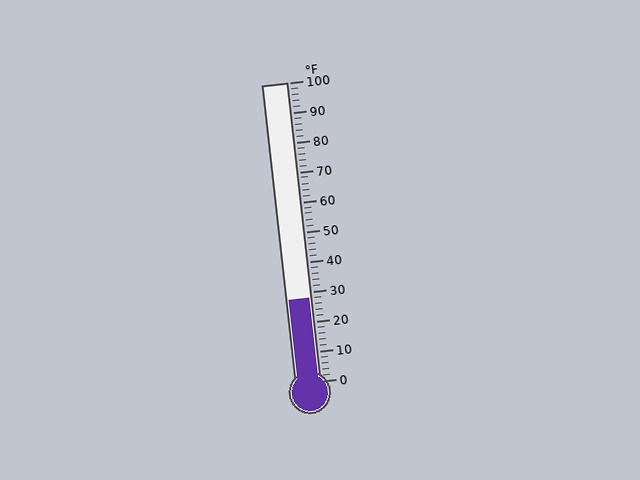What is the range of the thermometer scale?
The thermometer scale ranges from 0°F to 100°F.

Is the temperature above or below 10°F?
The temperature is above 10°F.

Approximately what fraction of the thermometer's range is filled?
The thermometer is filled to approximately 30% of its range.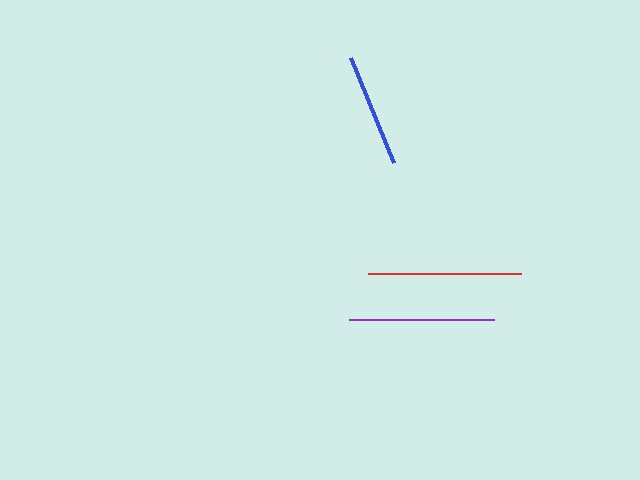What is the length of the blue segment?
The blue segment is approximately 114 pixels long.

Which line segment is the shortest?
The blue line is the shortest at approximately 114 pixels.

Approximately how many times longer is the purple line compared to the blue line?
The purple line is approximately 1.3 times the length of the blue line.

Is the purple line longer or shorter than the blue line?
The purple line is longer than the blue line.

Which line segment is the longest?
The red line is the longest at approximately 153 pixels.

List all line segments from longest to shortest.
From longest to shortest: red, purple, blue.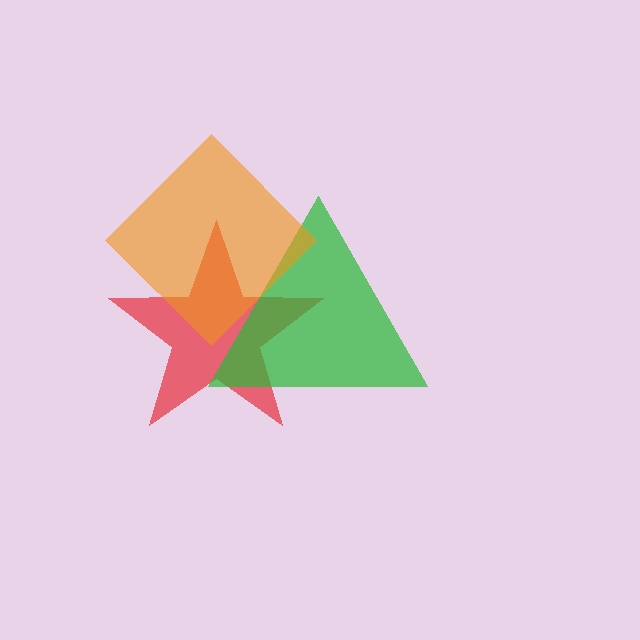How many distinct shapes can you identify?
There are 3 distinct shapes: a red star, a green triangle, an orange diamond.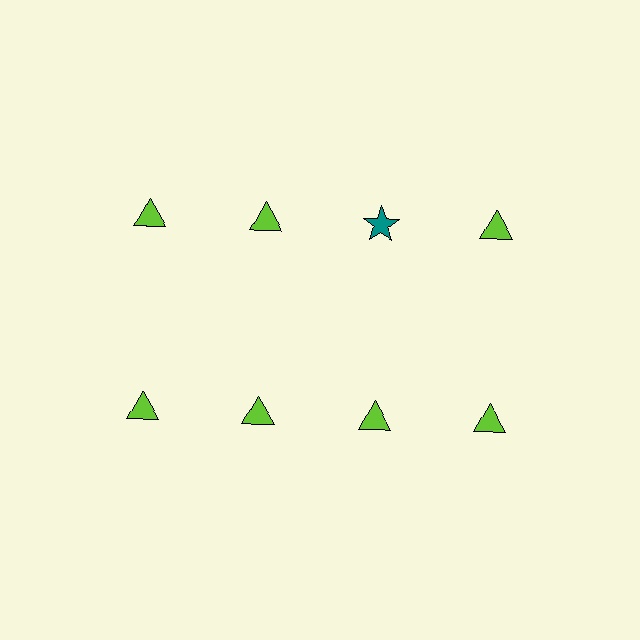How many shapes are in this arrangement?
There are 8 shapes arranged in a grid pattern.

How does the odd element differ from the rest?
It differs in both color (teal instead of lime) and shape (star instead of triangle).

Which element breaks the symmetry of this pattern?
The teal star in the top row, center column breaks the symmetry. All other shapes are lime triangles.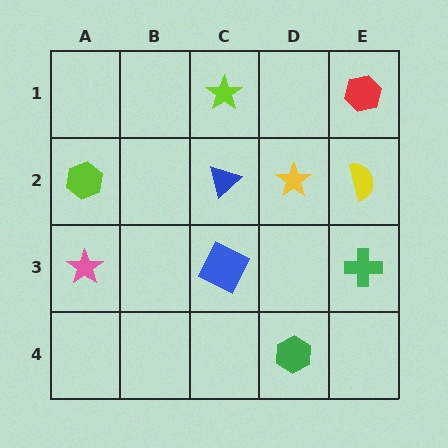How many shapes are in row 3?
3 shapes.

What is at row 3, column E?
A green cross.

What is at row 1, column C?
A lime star.